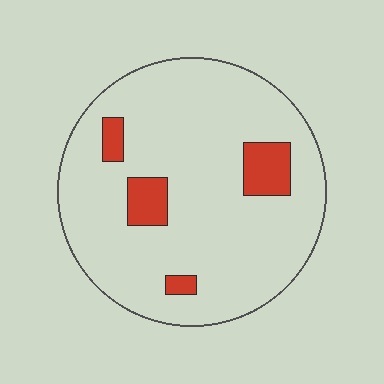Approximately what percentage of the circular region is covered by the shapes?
Approximately 10%.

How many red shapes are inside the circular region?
4.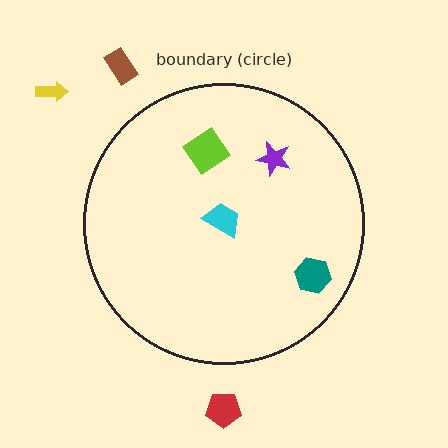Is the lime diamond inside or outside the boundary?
Inside.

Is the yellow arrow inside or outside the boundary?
Outside.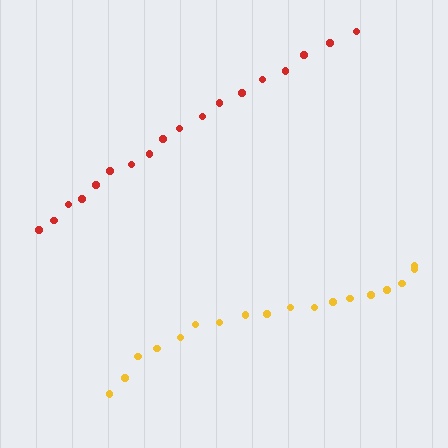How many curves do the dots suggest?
There are 2 distinct paths.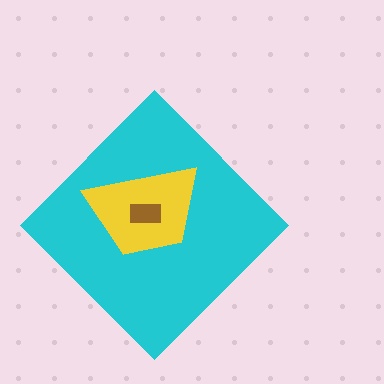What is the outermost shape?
The cyan diamond.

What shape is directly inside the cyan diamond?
The yellow trapezoid.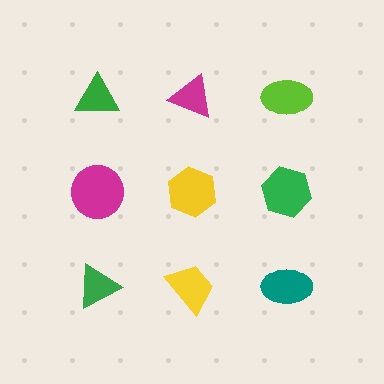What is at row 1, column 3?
A lime ellipse.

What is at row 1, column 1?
A green triangle.